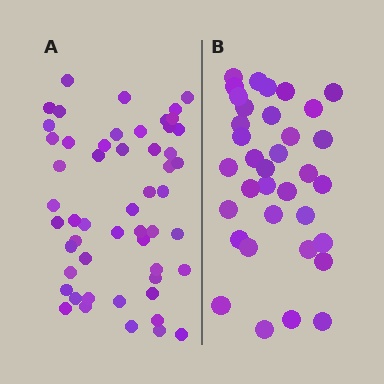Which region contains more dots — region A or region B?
Region A (the left region) has more dots.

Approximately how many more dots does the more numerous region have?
Region A has approximately 20 more dots than region B.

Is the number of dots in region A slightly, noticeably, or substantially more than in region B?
Region A has substantially more. The ratio is roughly 1.5 to 1.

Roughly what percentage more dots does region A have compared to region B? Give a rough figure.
About 50% more.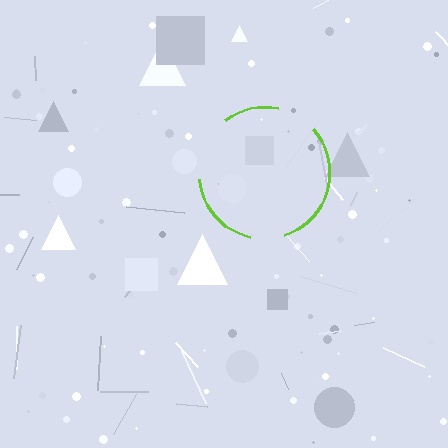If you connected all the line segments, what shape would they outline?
They would outline a circle.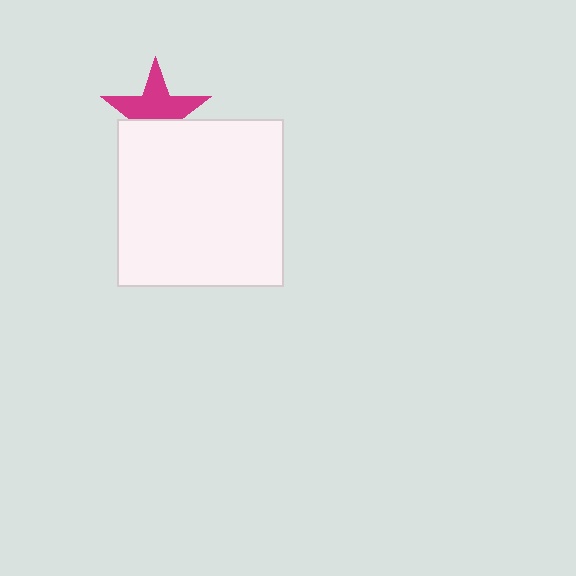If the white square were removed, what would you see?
You would see the complete magenta star.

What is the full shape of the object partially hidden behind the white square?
The partially hidden object is a magenta star.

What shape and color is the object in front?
The object in front is a white square.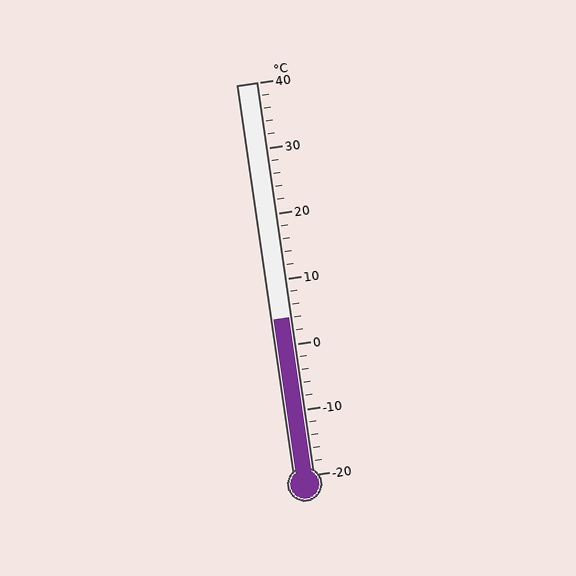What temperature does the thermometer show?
The thermometer shows approximately 4°C.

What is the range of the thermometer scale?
The thermometer scale ranges from -20°C to 40°C.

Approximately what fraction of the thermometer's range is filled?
The thermometer is filled to approximately 40% of its range.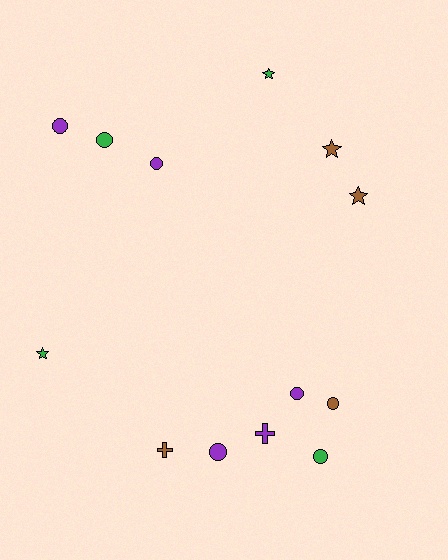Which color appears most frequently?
Purple, with 5 objects.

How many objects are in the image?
There are 13 objects.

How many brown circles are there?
There is 1 brown circle.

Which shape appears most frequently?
Circle, with 7 objects.